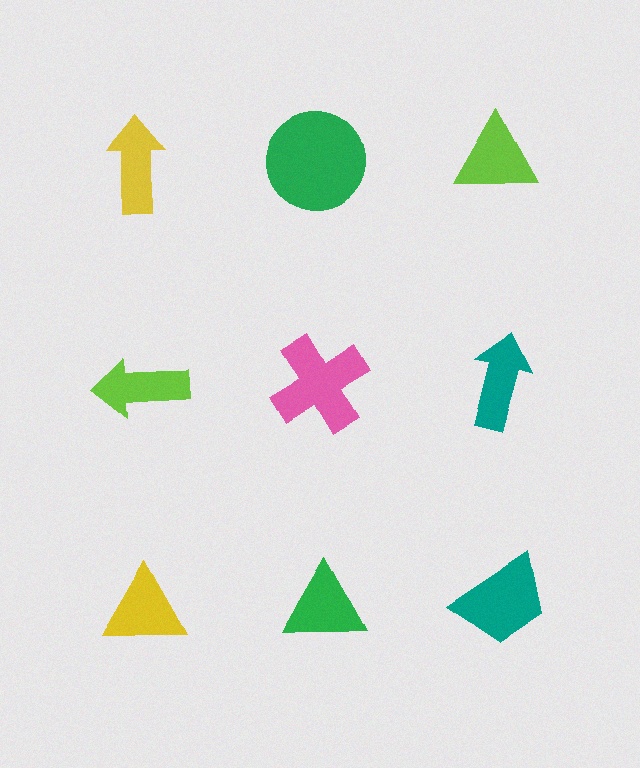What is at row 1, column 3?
A lime triangle.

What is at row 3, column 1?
A yellow triangle.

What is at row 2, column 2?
A pink cross.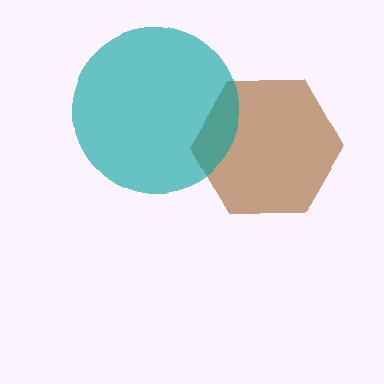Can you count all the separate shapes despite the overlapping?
Yes, there are 2 separate shapes.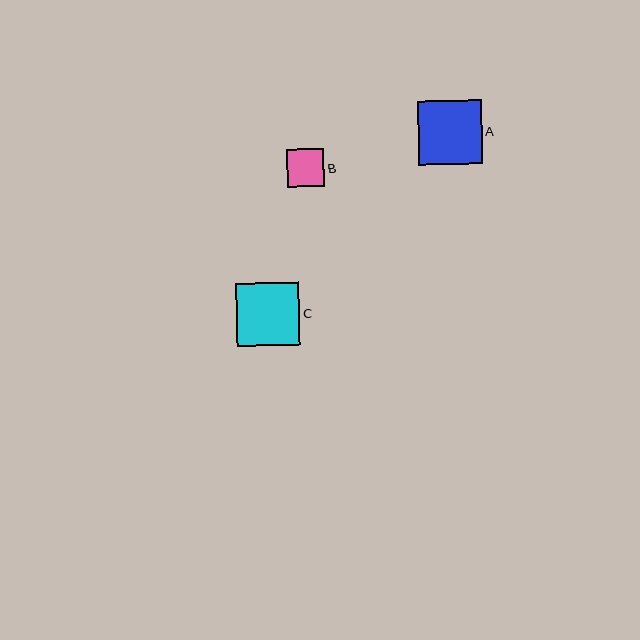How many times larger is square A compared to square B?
Square A is approximately 1.7 times the size of square B.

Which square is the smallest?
Square B is the smallest with a size of approximately 38 pixels.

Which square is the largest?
Square A is the largest with a size of approximately 64 pixels.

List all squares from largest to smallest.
From largest to smallest: A, C, B.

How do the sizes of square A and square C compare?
Square A and square C are approximately the same size.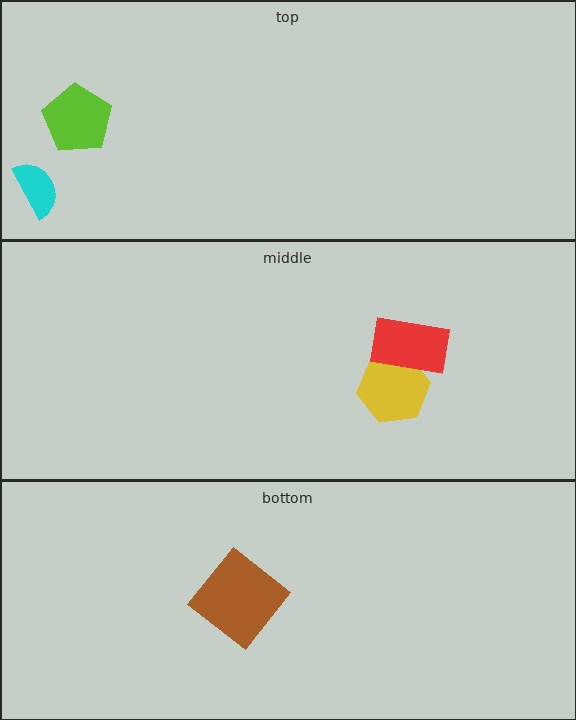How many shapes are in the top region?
2.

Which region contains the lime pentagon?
The top region.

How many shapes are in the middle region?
2.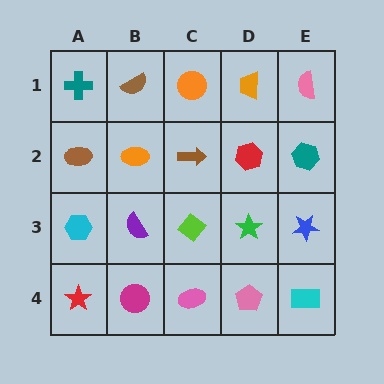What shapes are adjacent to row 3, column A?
A brown ellipse (row 2, column A), a red star (row 4, column A), a purple semicircle (row 3, column B).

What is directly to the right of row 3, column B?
A lime diamond.